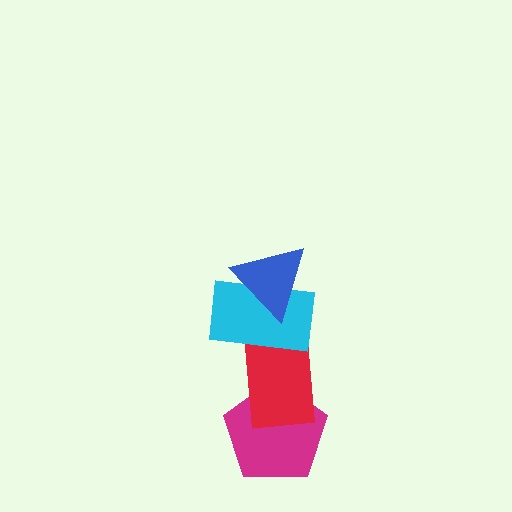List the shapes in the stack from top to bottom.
From top to bottom: the blue triangle, the cyan rectangle, the red rectangle, the magenta pentagon.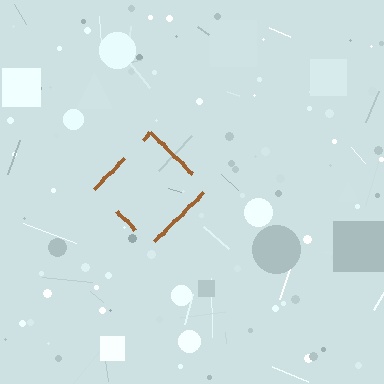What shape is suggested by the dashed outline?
The dashed outline suggests a diamond.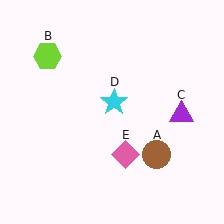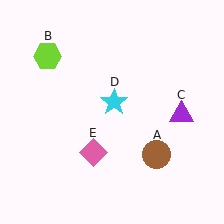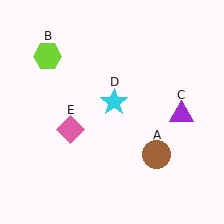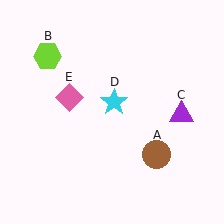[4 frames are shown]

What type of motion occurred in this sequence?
The pink diamond (object E) rotated clockwise around the center of the scene.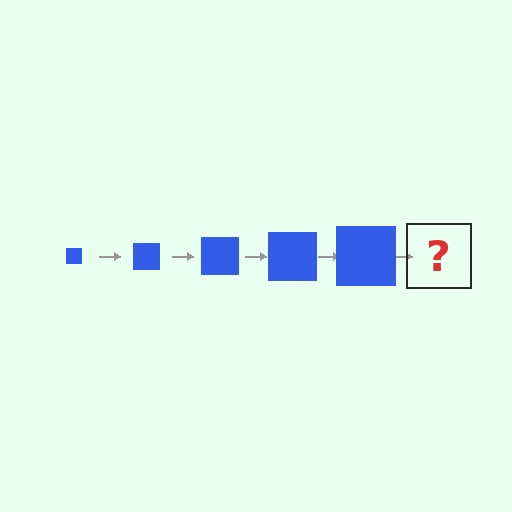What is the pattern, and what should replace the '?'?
The pattern is that the square gets progressively larger each step. The '?' should be a blue square, larger than the previous one.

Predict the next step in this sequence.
The next step is a blue square, larger than the previous one.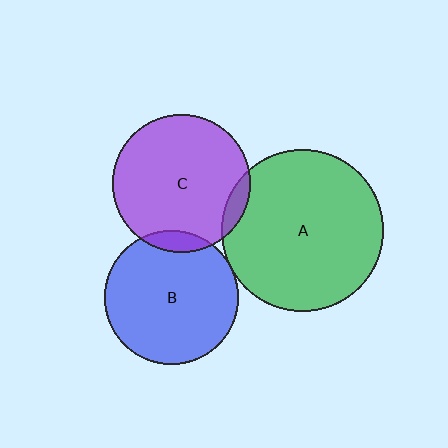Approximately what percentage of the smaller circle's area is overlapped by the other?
Approximately 5%.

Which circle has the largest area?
Circle A (green).